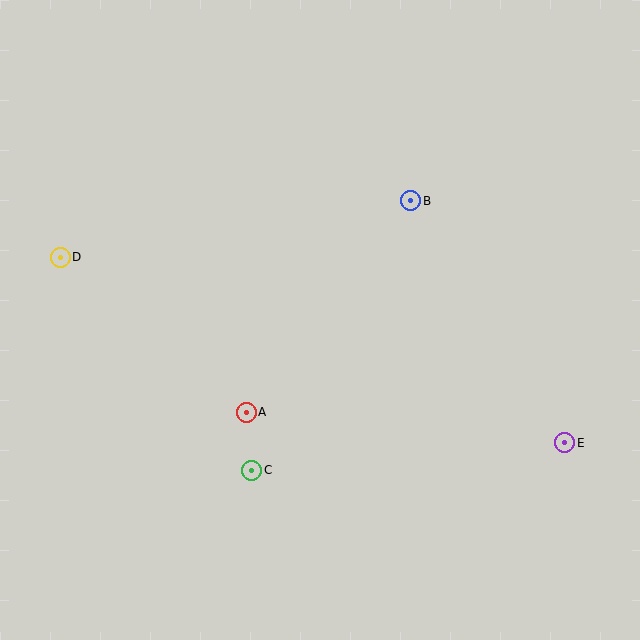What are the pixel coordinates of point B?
Point B is at (411, 201).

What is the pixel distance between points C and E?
The distance between C and E is 314 pixels.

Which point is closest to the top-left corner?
Point D is closest to the top-left corner.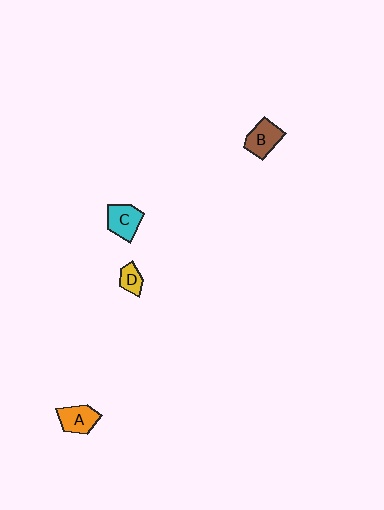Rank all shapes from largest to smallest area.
From largest to smallest: B (brown), C (cyan), A (orange), D (yellow).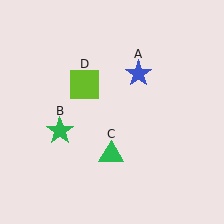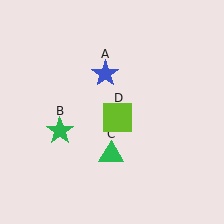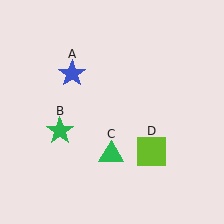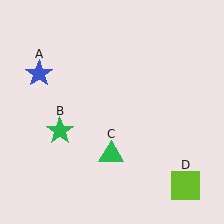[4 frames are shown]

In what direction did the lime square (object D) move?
The lime square (object D) moved down and to the right.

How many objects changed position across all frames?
2 objects changed position: blue star (object A), lime square (object D).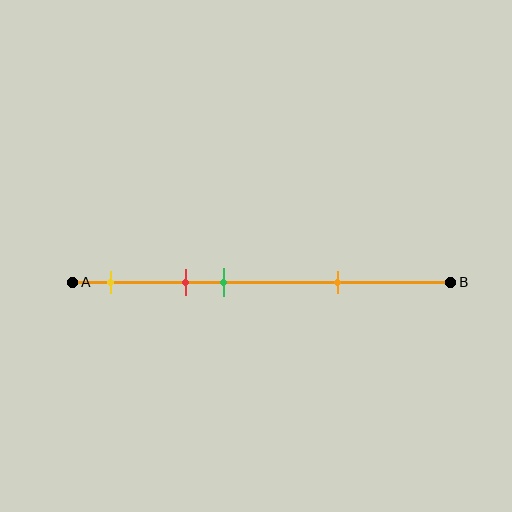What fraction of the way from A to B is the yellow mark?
The yellow mark is approximately 10% (0.1) of the way from A to B.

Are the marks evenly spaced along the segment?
No, the marks are not evenly spaced.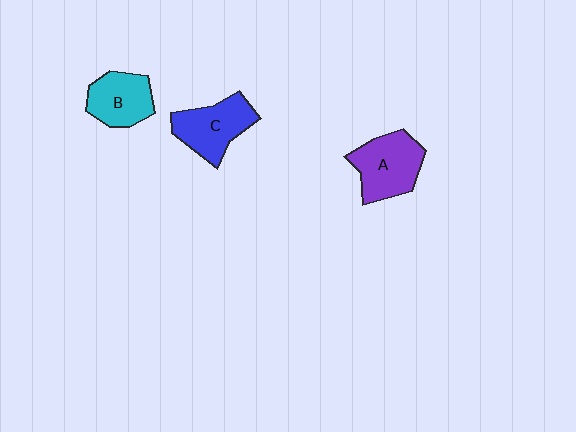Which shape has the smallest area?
Shape B (cyan).